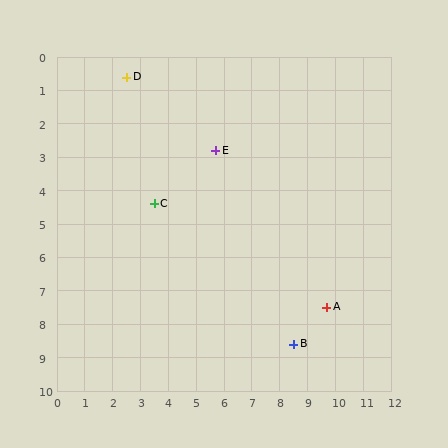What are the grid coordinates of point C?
Point C is at approximately (3.5, 4.4).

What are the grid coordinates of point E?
Point E is at approximately (5.7, 2.8).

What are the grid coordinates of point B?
Point B is at approximately (8.5, 8.6).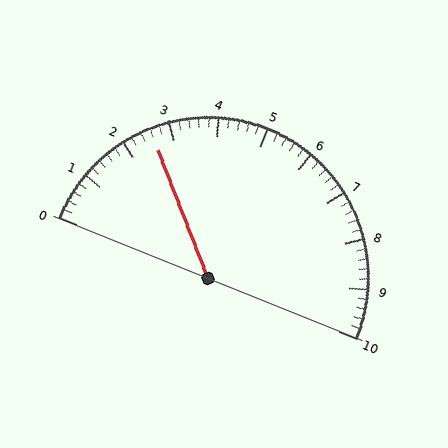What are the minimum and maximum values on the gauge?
The gauge ranges from 0 to 10.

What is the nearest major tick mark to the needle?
The nearest major tick mark is 3.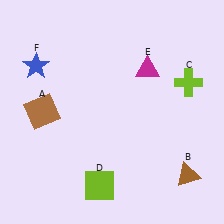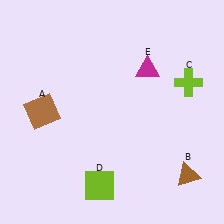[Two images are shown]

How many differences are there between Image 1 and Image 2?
There is 1 difference between the two images.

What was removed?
The blue star (F) was removed in Image 2.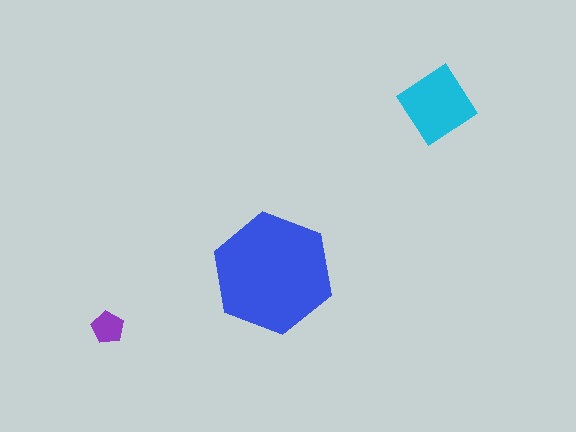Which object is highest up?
The cyan diamond is topmost.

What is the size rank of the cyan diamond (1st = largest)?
2nd.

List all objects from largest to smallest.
The blue hexagon, the cyan diamond, the purple pentagon.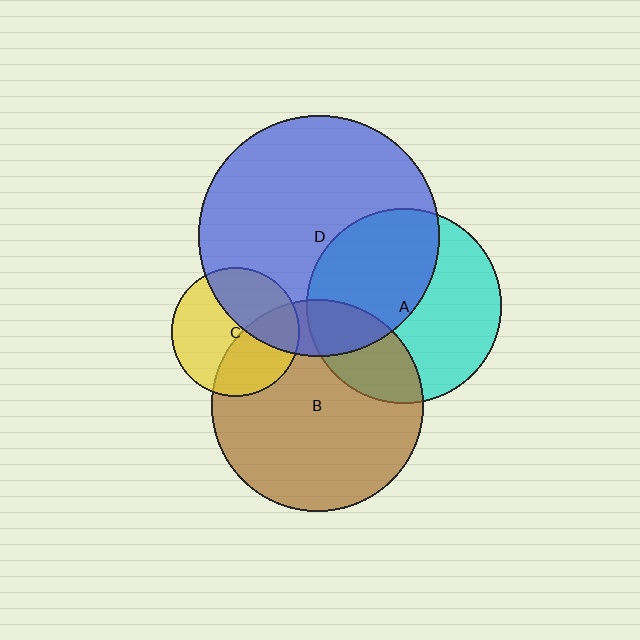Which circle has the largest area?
Circle D (blue).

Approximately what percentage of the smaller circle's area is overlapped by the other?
Approximately 15%.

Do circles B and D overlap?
Yes.